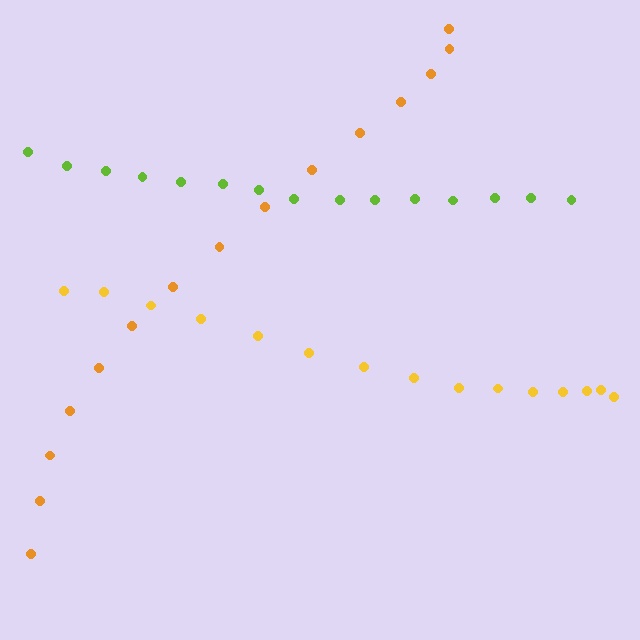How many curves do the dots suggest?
There are 3 distinct paths.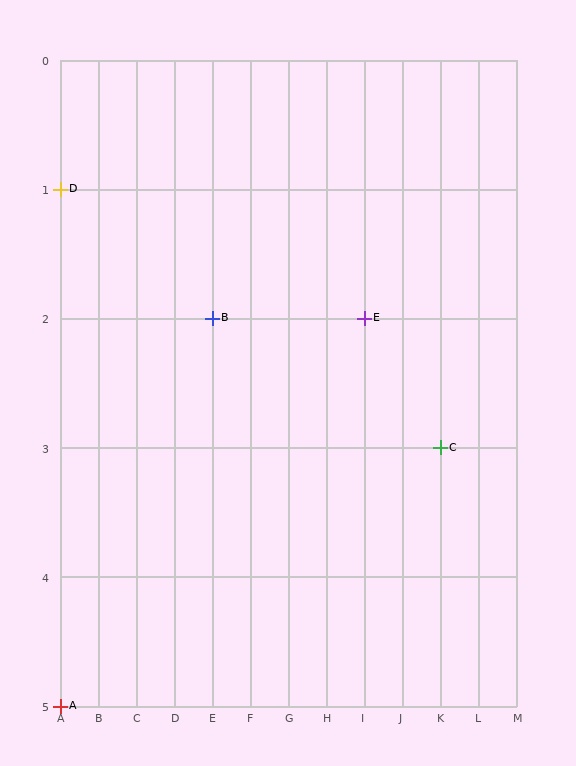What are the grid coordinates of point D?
Point D is at grid coordinates (A, 1).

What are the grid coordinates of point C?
Point C is at grid coordinates (K, 3).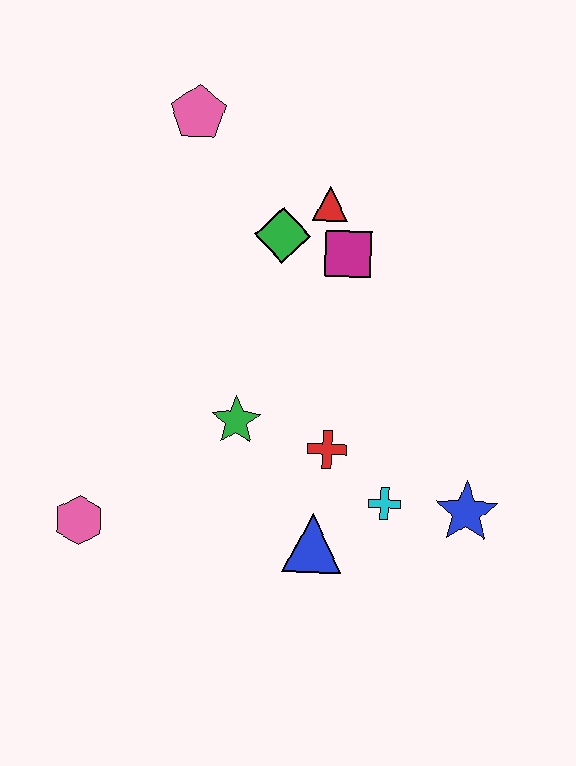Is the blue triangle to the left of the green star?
No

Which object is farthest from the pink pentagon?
The blue star is farthest from the pink pentagon.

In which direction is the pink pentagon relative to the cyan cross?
The pink pentagon is above the cyan cross.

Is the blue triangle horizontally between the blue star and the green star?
Yes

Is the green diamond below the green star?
No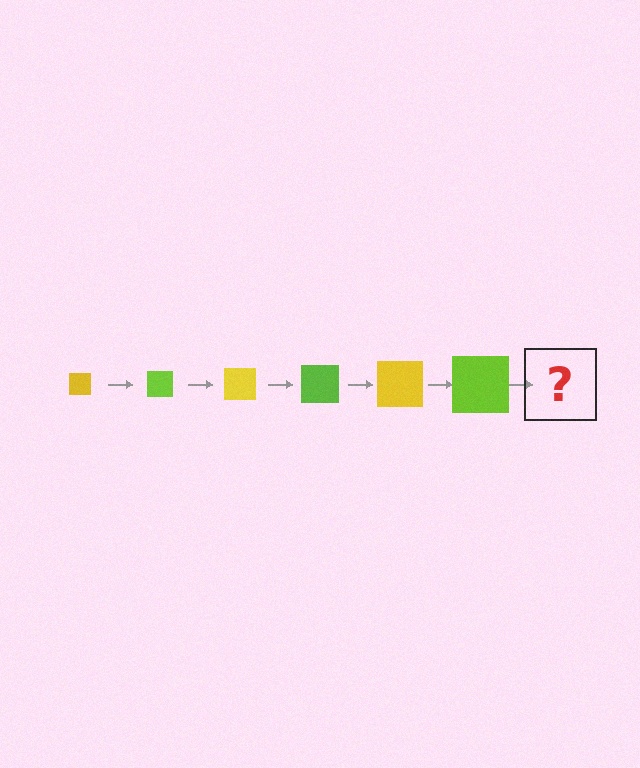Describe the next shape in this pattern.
It should be a yellow square, larger than the previous one.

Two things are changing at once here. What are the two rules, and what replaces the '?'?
The two rules are that the square grows larger each step and the color cycles through yellow and lime. The '?' should be a yellow square, larger than the previous one.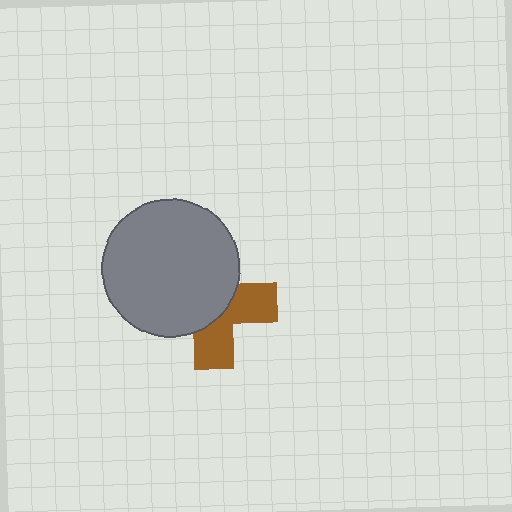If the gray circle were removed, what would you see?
You would see the complete brown cross.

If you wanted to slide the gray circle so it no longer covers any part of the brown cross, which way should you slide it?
Slide it toward the upper-left — that is the most direct way to separate the two shapes.